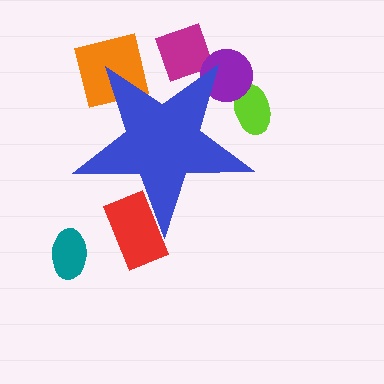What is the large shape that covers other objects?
A blue star.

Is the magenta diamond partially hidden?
Yes, the magenta diamond is partially hidden behind the blue star.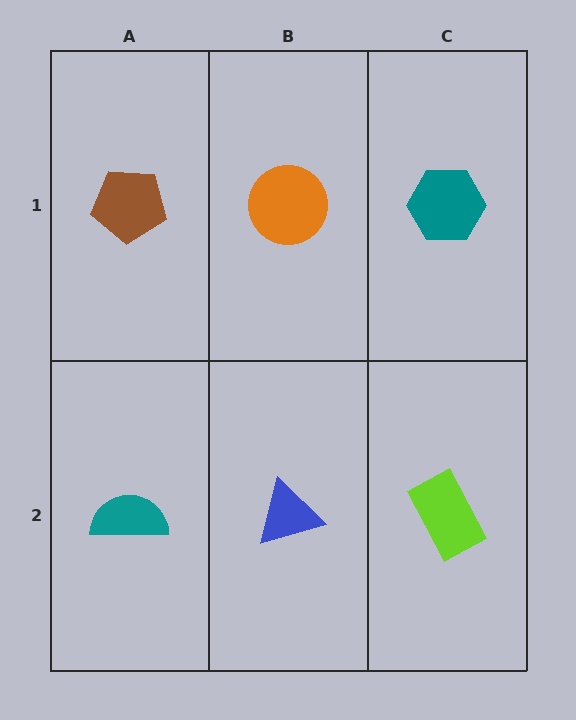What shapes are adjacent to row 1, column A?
A teal semicircle (row 2, column A), an orange circle (row 1, column B).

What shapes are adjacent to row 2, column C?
A teal hexagon (row 1, column C), a blue triangle (row 2, column B).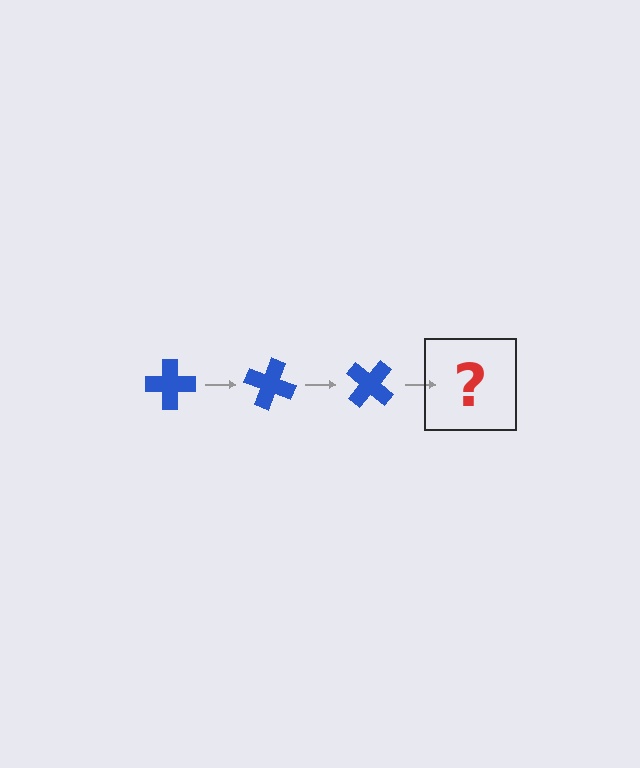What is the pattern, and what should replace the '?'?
The pattern is that the cross rotates 20 degrees each step. The '?' should be a blue cross rotated 60 degrees.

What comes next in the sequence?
The next element should be a blue cross rotated 60 degrees.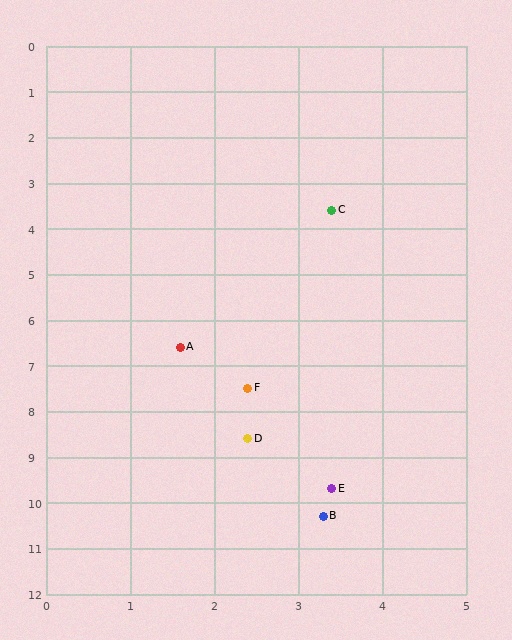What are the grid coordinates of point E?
Point E is at approximately (3.4, 9.7).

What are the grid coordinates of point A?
Point A is at approximately (1.6, 6.6).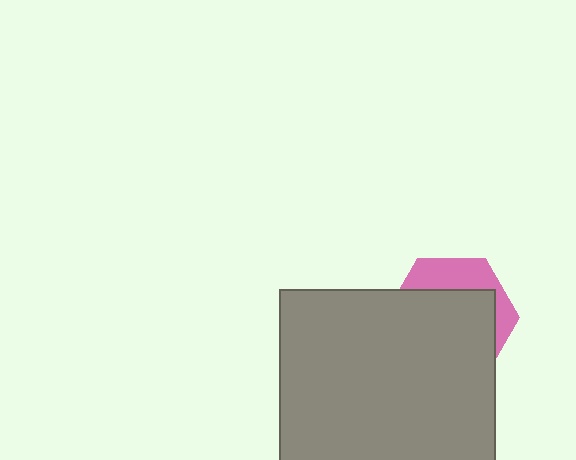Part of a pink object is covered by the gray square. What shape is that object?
It is a hexagon.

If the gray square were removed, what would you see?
You would see the complete pink hexagon.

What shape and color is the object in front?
The object in front is a gray square.